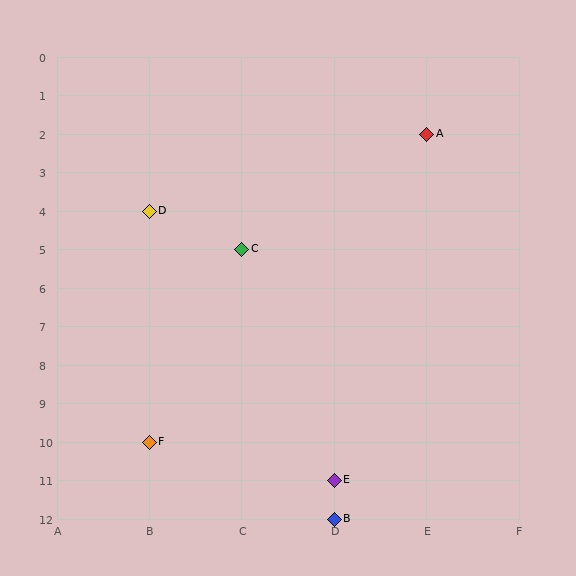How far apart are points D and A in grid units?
Points D and A are 3 columns and 2 rows apart (about 3.6 grid units diagonally).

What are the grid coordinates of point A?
Point A is at grid coordinates (E, 2).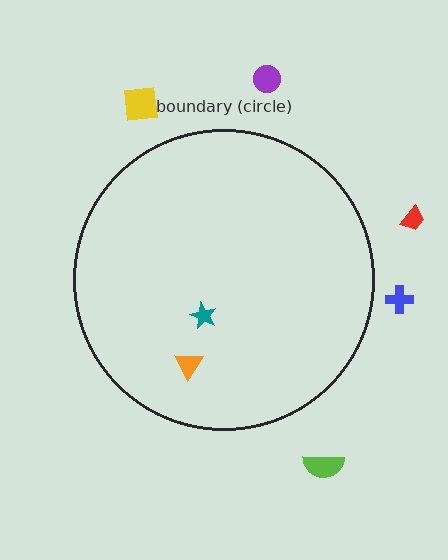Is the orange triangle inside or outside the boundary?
Inside.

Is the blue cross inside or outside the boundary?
Outside.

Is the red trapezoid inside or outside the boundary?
Outside.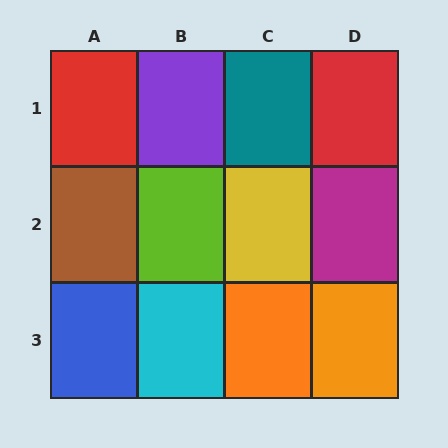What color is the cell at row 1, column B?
Purple.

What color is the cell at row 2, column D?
Magenta.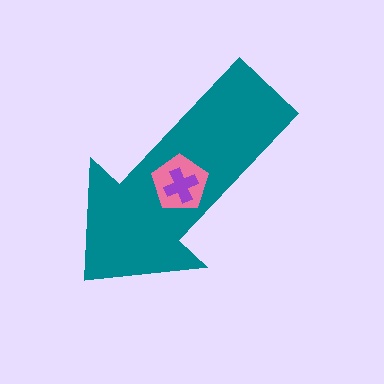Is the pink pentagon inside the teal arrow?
Yes.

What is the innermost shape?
The purple cross.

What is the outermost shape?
The teal arrow.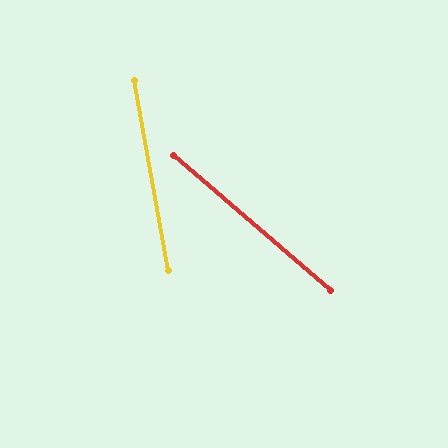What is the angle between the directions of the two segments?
Approximately 39 degrees.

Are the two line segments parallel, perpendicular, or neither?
Neither parallel nor perpendicular — they differ by about 39°.